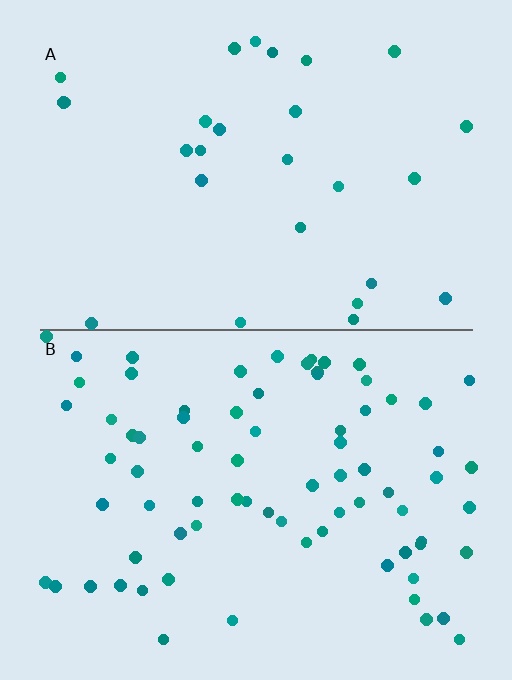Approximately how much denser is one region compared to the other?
Approximately 2.8× — region B over region A.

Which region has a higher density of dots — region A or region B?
B (the bottom).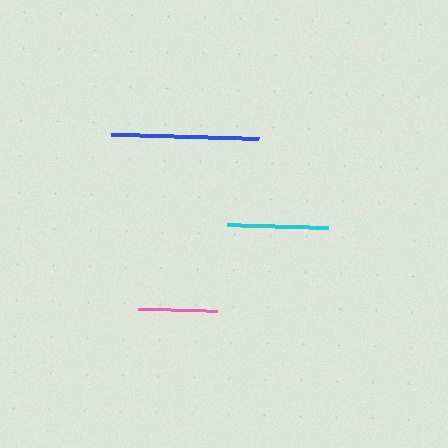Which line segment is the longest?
The blue line is the longest at approximately 148 pixels.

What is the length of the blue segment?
The blue segment is approximately 148 pixels long.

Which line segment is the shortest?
The pink line is the shortest at approximately 79 pixels.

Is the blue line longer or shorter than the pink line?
The blue line is longer than the pink line.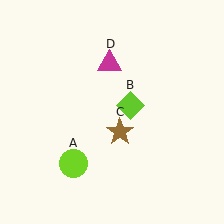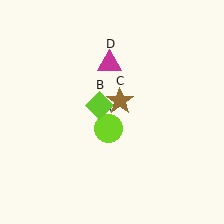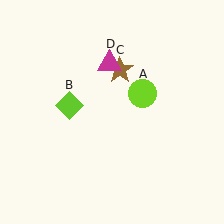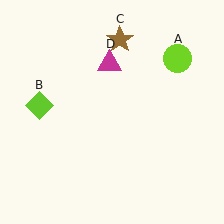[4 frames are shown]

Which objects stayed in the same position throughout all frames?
Magenta triangle (object D) remained stationary.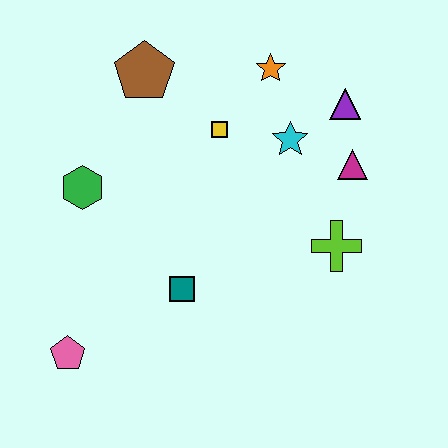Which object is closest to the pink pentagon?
The teal square is closest to the pink pentagon.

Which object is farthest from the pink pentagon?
The purple triangle is farthest from the pink pentagon.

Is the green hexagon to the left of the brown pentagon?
Yes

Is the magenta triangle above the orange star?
No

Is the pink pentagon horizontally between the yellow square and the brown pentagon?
No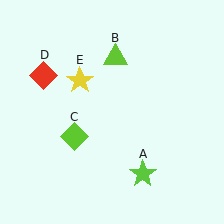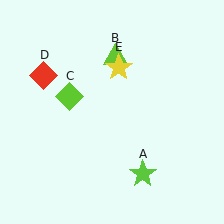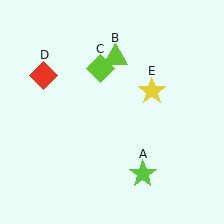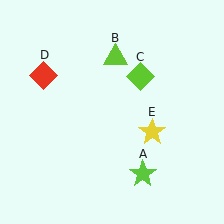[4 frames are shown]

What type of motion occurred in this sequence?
The lime diamond (object C), yellow star (object E) rotated clockwise around the center of the scene.